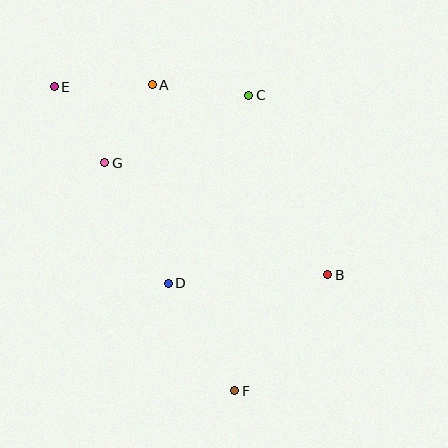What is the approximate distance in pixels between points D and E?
The distance between D and E is approximately 227 pixels.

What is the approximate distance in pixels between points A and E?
The distance between A and E is approximately 98 pixels.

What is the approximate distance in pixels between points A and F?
The distance between A and F is approximately 317 pixels.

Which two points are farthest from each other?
Points E and F are farthest from each other.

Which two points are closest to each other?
Points E and G are closest to each other.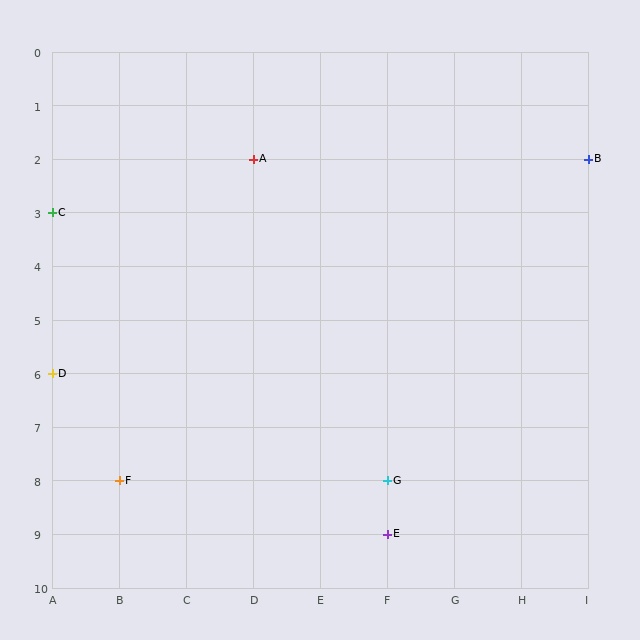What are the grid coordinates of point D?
Point D is at grid coordinates (A, 6).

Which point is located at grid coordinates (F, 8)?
Point G is at (F, 8).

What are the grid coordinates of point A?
Point A is at grid coordinates (D, 2).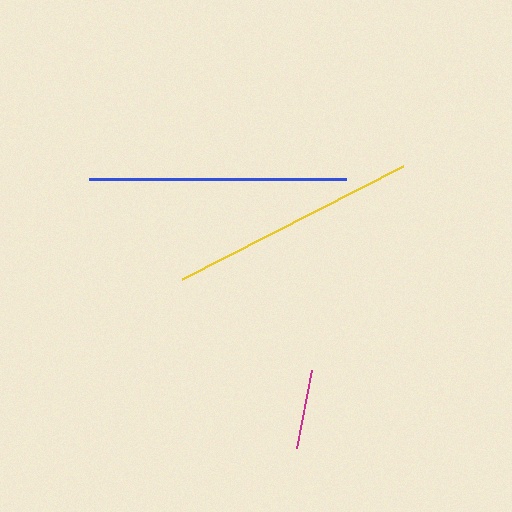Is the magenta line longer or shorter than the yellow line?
The yellow line is longer than the magenta line.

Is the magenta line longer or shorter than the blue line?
The blue line is longer than the magenta line.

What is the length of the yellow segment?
The yellow segment is approximately 248 pixels long.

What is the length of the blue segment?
The blue segment is approximately 257 pixels long.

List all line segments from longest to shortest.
From longest to shortest: blue, yellow, magenta.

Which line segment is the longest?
The blue line is the longest at approximately 257 pixels.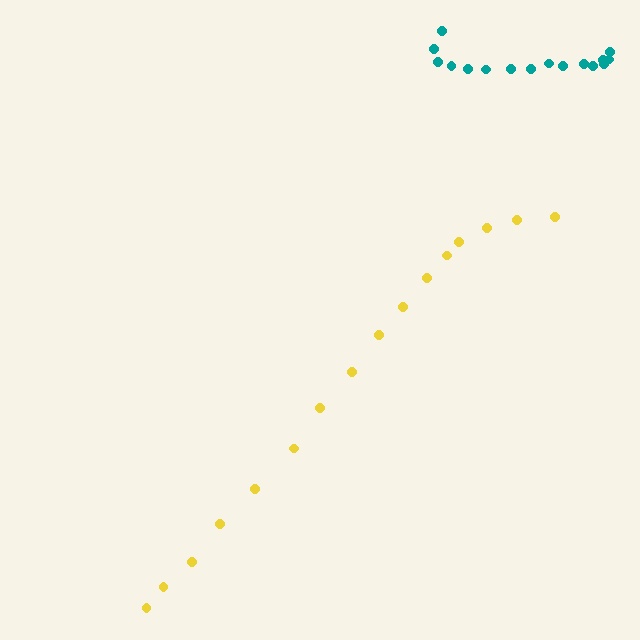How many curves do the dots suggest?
There are 2 distinct paths.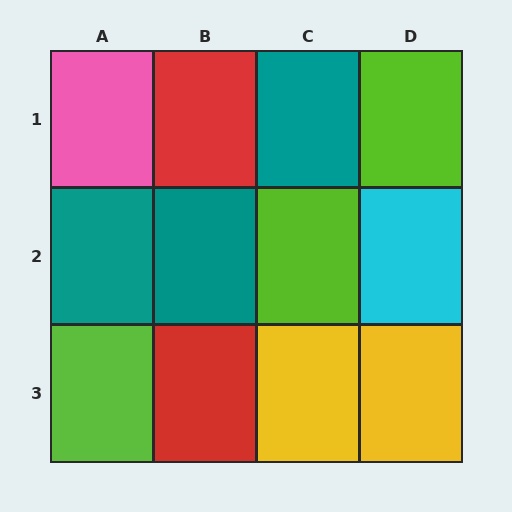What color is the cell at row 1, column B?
Red.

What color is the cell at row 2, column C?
Lime.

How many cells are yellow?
2 cells are yellow.